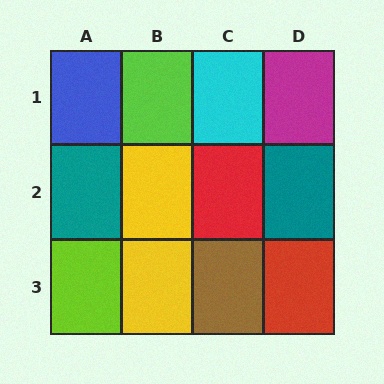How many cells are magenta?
1 cell is magenta.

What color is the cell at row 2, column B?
Yellow.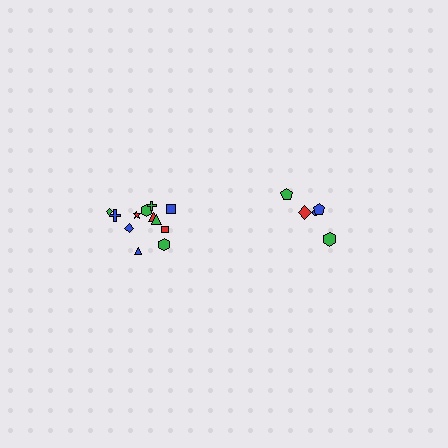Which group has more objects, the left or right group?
The left group.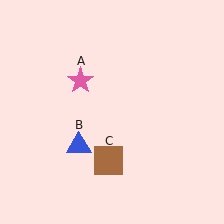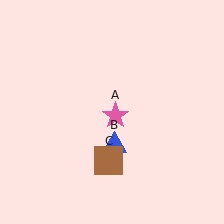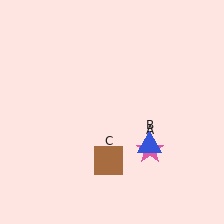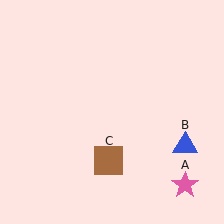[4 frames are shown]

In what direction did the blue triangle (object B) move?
The blue triangle (object B) moved right.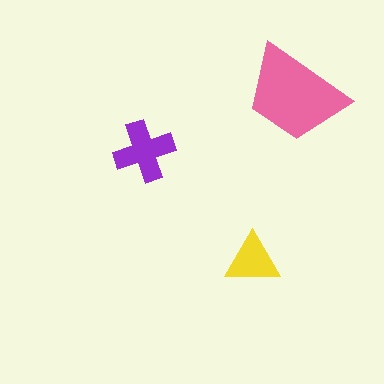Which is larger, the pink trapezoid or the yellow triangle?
The pink trapezoid.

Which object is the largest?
The pink trapezoid.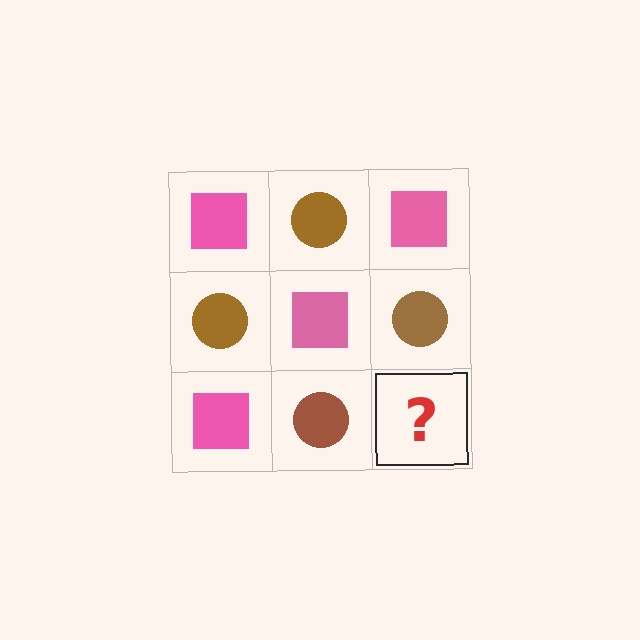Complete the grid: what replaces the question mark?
The question mark should be replaced with a pink square.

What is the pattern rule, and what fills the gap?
The rule is that it alternates pink square and brown circle in a checkerboard pattern. The gap should be filled with a pink square.